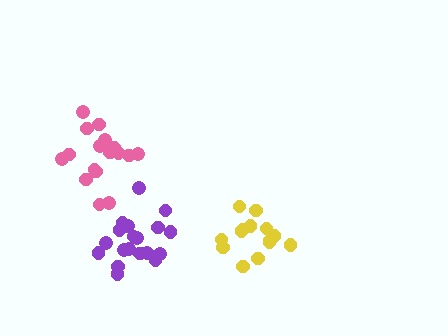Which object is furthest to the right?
The yellow cluster is rightmost.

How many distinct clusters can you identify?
There are 3 distinct clusters.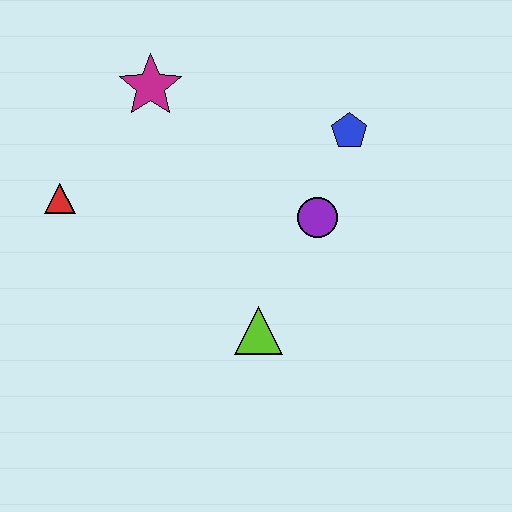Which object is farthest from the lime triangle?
The magenta star is farthest from the lime triangle.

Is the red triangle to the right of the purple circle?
No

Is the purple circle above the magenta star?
No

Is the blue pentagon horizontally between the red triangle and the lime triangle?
No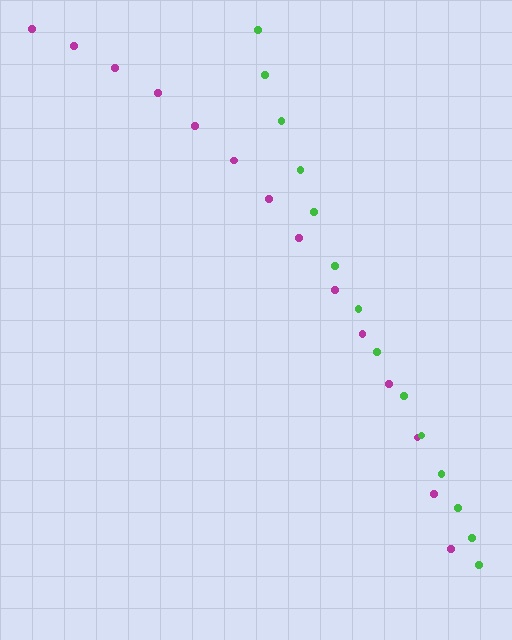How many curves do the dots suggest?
There are 2 distinct paths.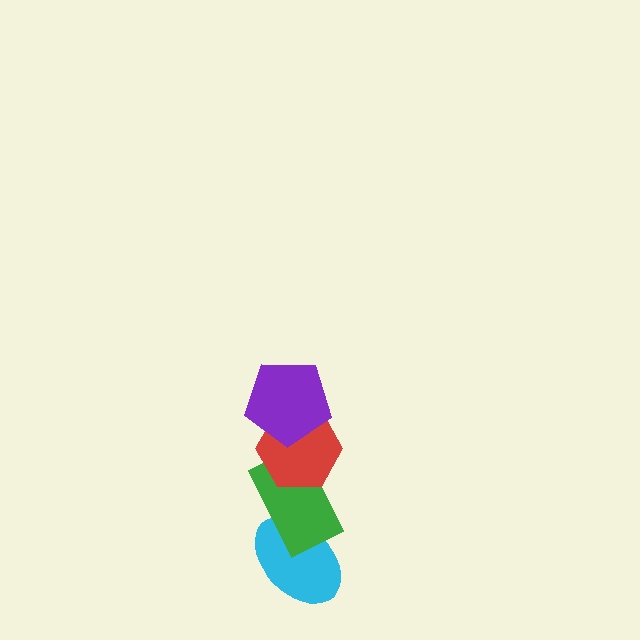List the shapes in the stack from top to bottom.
From top to bottom: the purple pentagon, the red hexagon, the green rectangle, the cyan ellipse.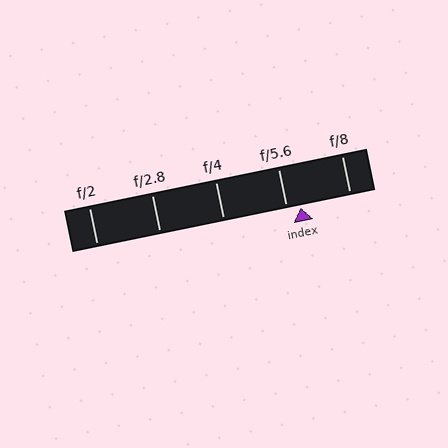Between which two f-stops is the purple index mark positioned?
The index mark is between f/5.6 and f/8.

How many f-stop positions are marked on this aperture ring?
There are 5 f-stop positions marked.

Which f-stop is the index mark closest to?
The index mark is closest to f/5.6.